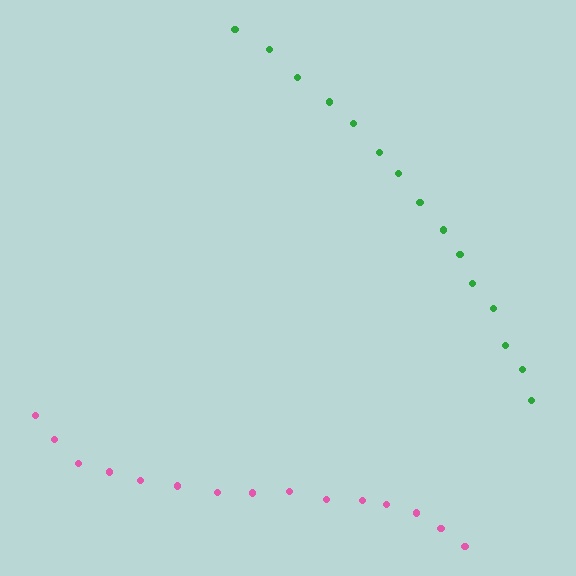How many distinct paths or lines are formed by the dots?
There are 2 distinct paths.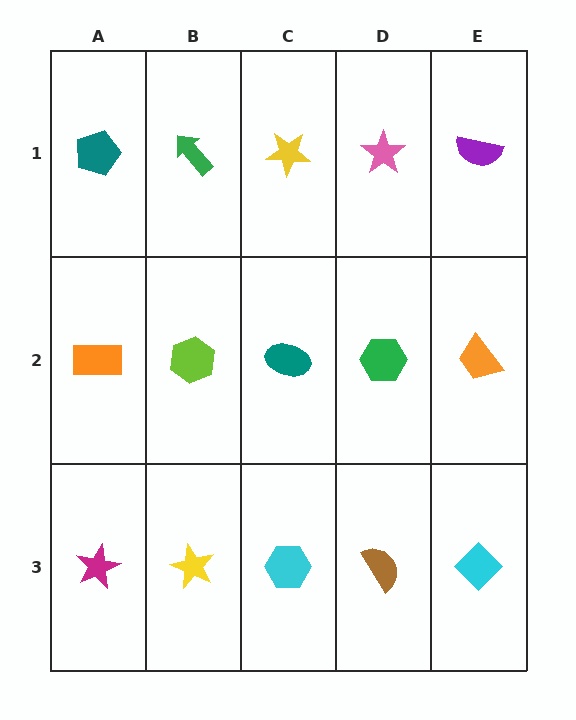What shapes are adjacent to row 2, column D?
A pink star (row 1, column D), a brown semicircle (row 3, column D), a teal ellipse (row 2, column C), an orange trapezoid (row 2, column E).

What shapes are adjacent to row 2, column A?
A teal pentagon (row 1, column A), a magenta star (row 3, column A), a lime hexagon (row 2, column B).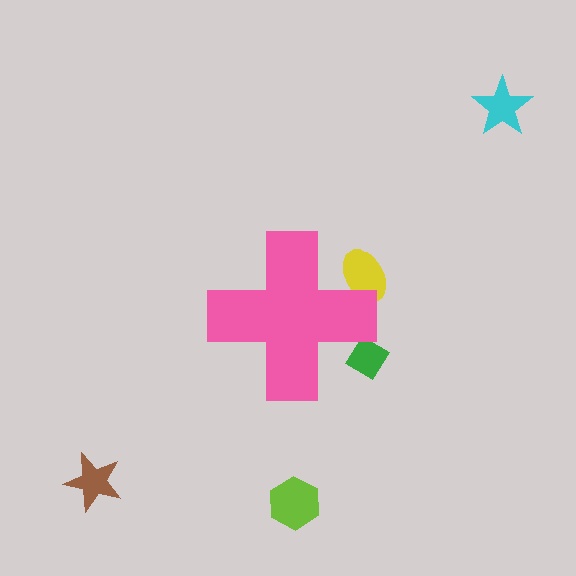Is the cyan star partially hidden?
No, the cyan star is fully visible.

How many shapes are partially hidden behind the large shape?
2 shapes are partially hidden.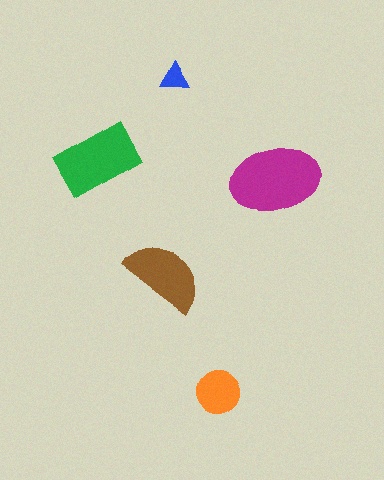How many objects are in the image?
There are 5 objects in the image.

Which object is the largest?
The magenta ellipse.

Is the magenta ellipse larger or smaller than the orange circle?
Larger.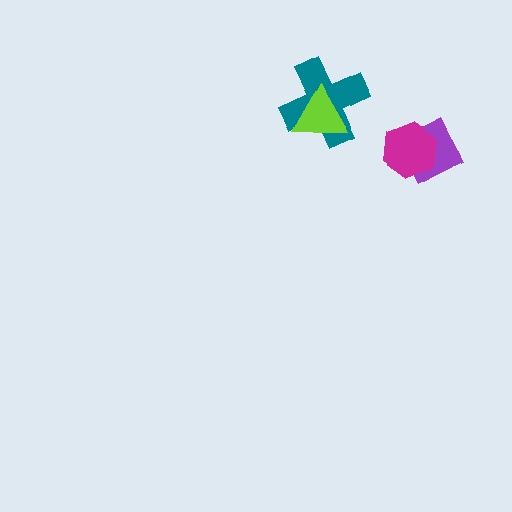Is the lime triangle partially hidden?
No, no other shape covers it.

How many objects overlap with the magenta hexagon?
1 object overlaps with the magenta hexagon.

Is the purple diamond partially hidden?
Yes, it is partially covered by another shape.